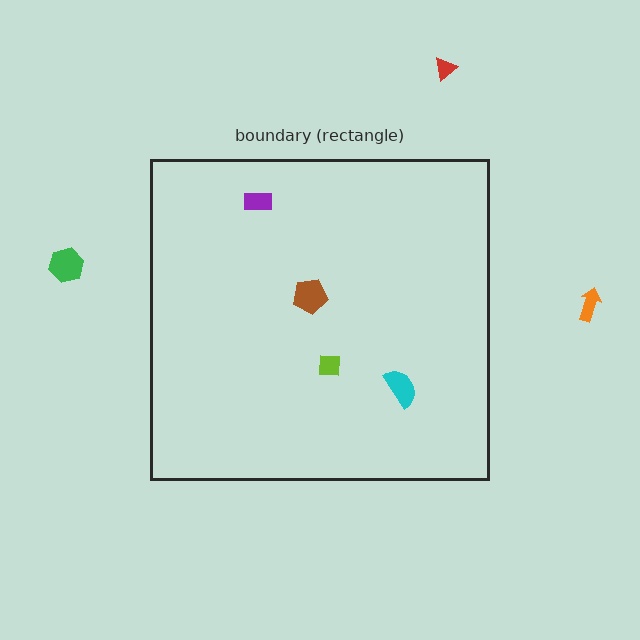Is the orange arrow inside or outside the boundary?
Outside.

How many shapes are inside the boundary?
4 inside, 3 outside.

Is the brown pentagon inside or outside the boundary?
Inside.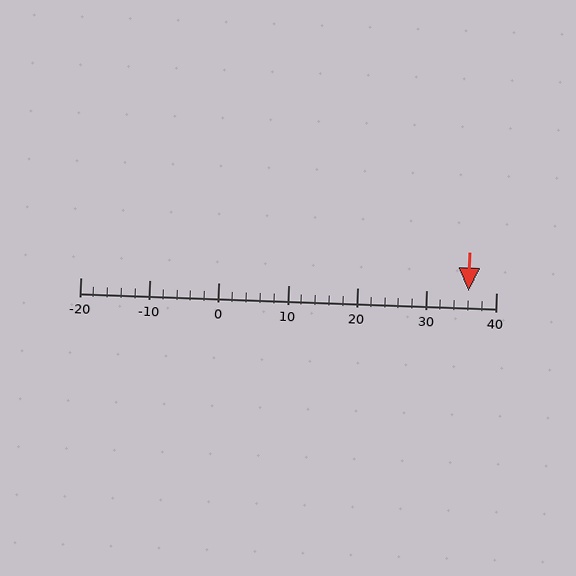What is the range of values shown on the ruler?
The ruler shows values from -20 to 40.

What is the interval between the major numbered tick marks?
The major tick marks are spaced 10 units apart.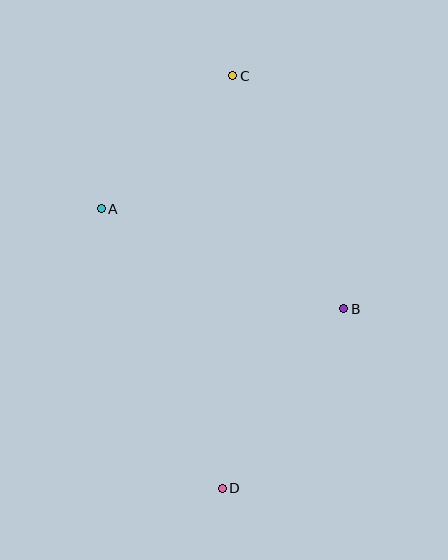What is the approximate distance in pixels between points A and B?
The distance between A and B is approximately 262 pixels.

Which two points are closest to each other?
Points A and C are closest to each other.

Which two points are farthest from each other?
Points C and D are farthest from each other.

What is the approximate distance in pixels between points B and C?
The distance between B and C is approximately 258 pixels.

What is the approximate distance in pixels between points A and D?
The distance between A and D is approximately 305 pixels.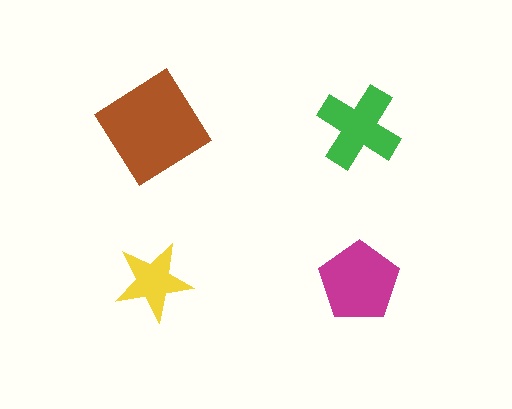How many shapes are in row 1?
2 shapes.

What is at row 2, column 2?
A magenta pentagon.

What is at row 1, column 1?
A brown diamond.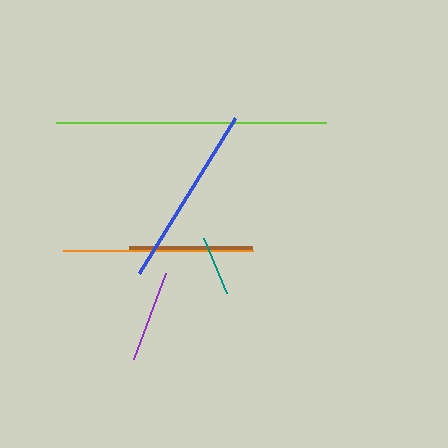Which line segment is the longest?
The lime line is the longest at approximately 270 pixels.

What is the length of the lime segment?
The lime segment is approximately 270 pixels long.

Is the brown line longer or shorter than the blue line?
The blue line is longer than the brown line.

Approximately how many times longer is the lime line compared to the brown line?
The lime line is approximately 2.2 times the length of the brown line.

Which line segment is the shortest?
The teal line is the shortest at approximately 60 pixels.